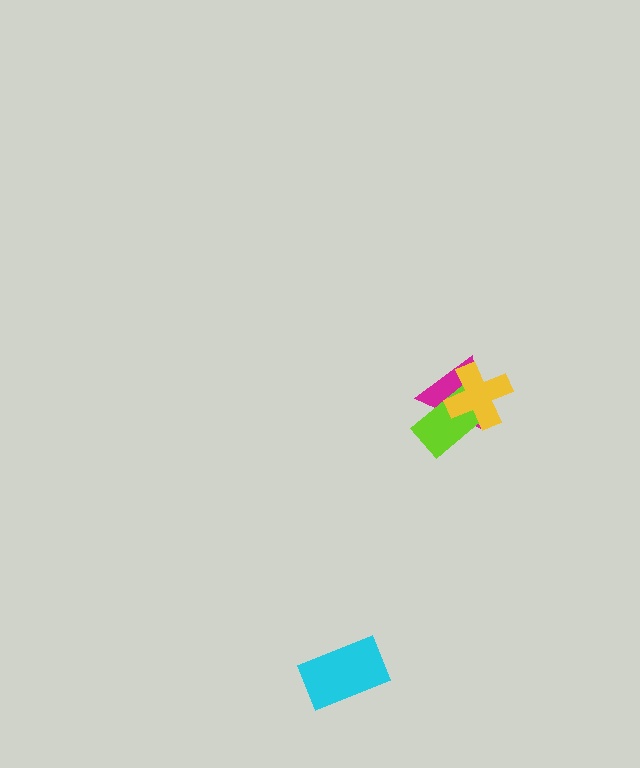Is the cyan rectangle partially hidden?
No, no other shape covers it.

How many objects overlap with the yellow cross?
2 objects overlap with the yellow cross.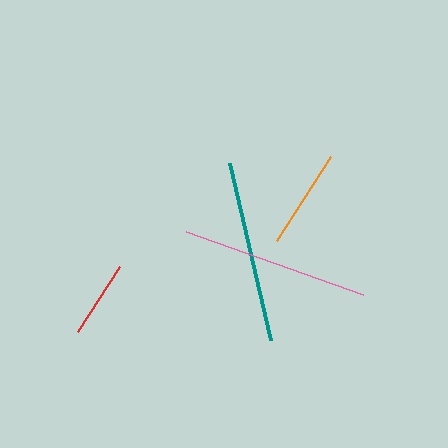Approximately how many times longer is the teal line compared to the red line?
The teal line is approximately 2.4 times the length of the red line.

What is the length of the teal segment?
The teal segment is approximately 182 pixels long.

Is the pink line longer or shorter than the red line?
The pink line is longer than the red line.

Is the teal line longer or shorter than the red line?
The teal line is longer than the red line.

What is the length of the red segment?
The red segment is approximately 77 pixels long.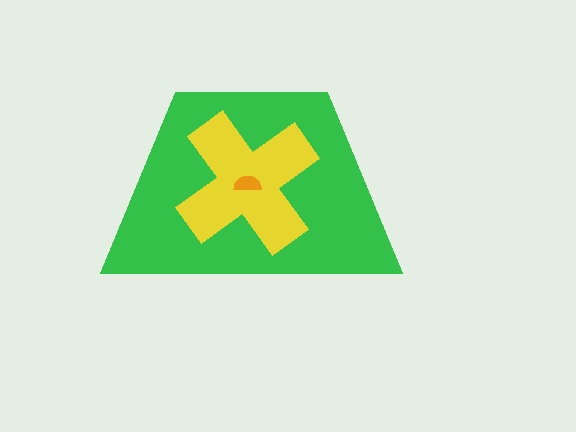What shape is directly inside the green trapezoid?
The yellow cross.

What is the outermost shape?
The green trapezoid.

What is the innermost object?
The orange semicircle.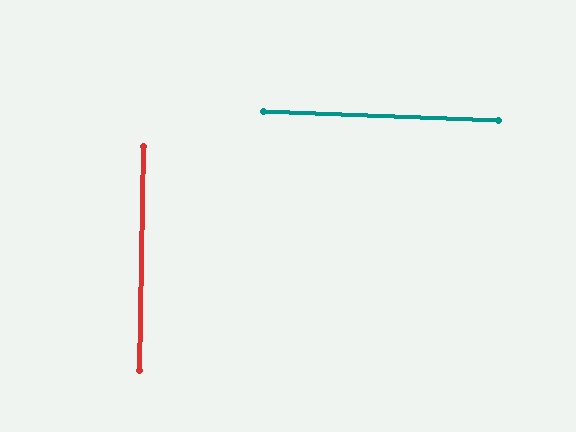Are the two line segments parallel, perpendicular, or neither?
Perpendicular — they meet at approximately 89°.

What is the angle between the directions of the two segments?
Approximately 89 degrees.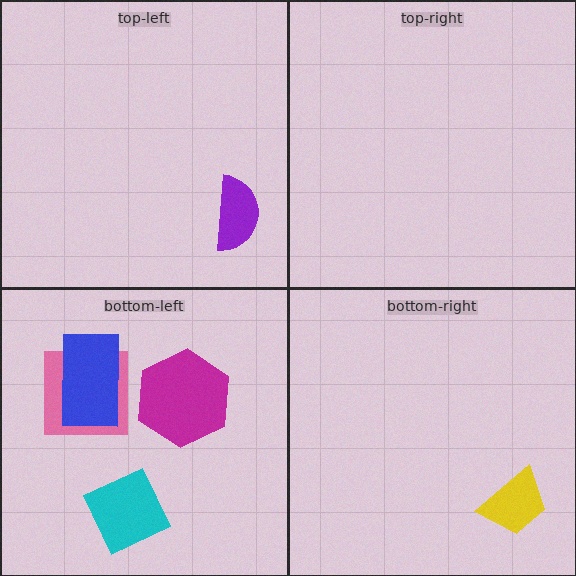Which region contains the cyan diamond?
The bottom-left region.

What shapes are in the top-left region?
The purple semicircle.